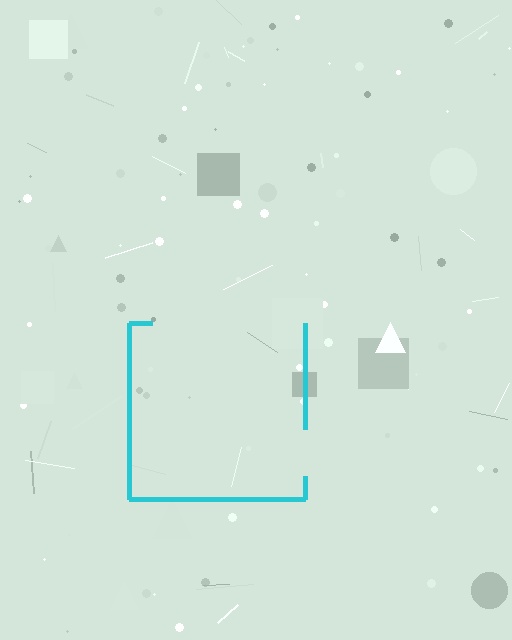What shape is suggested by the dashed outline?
The dashed outline suggests a square.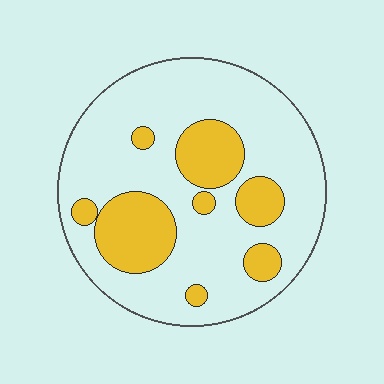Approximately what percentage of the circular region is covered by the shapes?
Approximately 25%.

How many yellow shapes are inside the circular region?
8.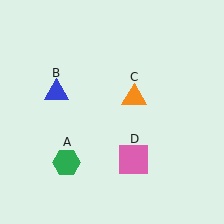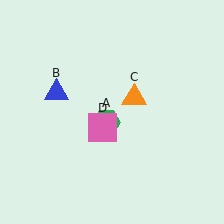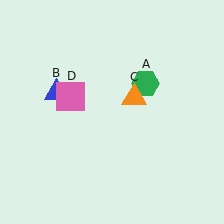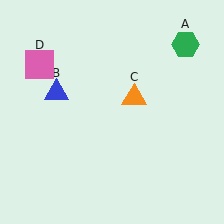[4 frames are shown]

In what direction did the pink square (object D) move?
The pink square (object D) moved up and to the left.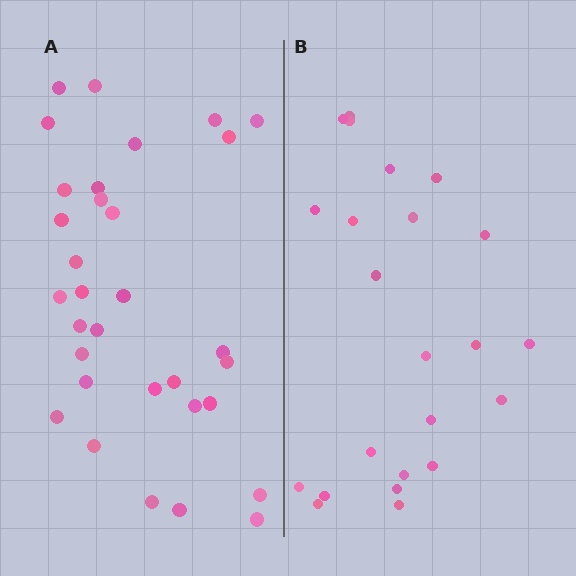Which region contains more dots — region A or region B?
Region A (the left region) has more dots.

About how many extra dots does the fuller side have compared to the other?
Region A has roughly 8 or so more dots than region B.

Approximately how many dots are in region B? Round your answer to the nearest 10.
About 20 dots. (The exact count is 23, which rounds to 20.)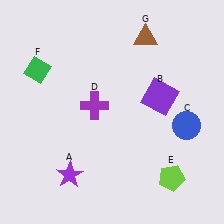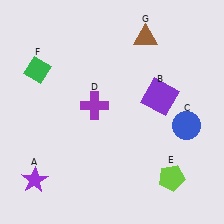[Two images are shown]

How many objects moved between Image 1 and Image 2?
1 object moved between the two images.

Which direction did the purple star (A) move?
The purple star (A) moved left.